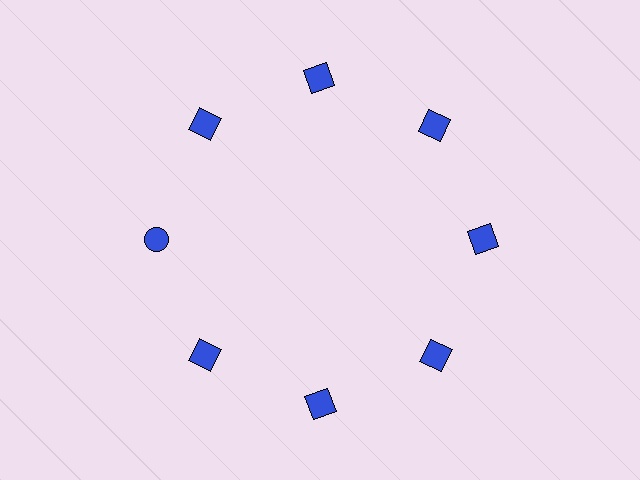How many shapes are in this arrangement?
There are 8 shapes arranged in a ring pattern.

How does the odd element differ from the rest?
It has a different shape: circle instead of square.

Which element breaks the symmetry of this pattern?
The blue circle at roughly the 9 o'clock position breaks the symmetry. All other shapes are blue squares.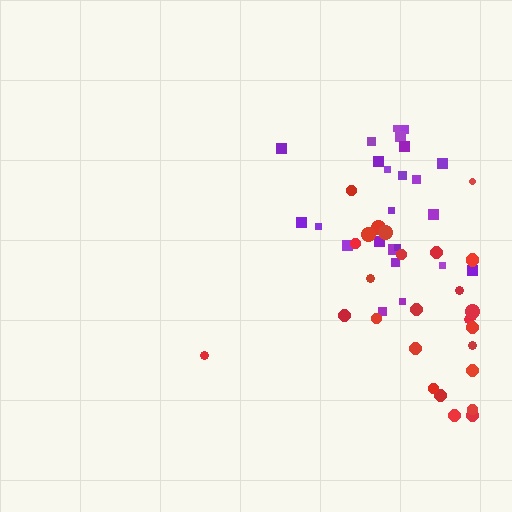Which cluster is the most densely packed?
Purple.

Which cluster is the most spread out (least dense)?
Red.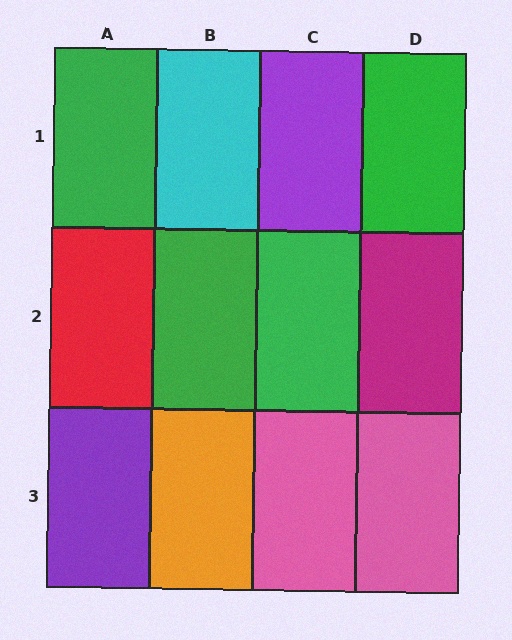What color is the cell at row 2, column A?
Red.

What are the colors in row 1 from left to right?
Green, cyan, purple, green.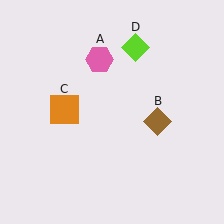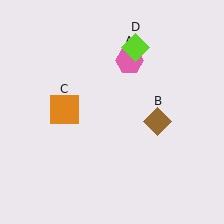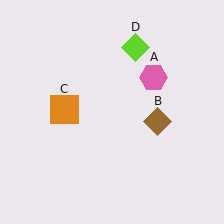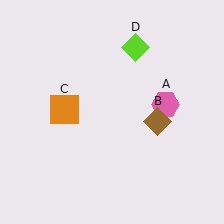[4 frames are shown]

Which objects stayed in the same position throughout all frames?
Brown diamond (object B) and orange square (object C) and lime diamond (object D) remained stationary.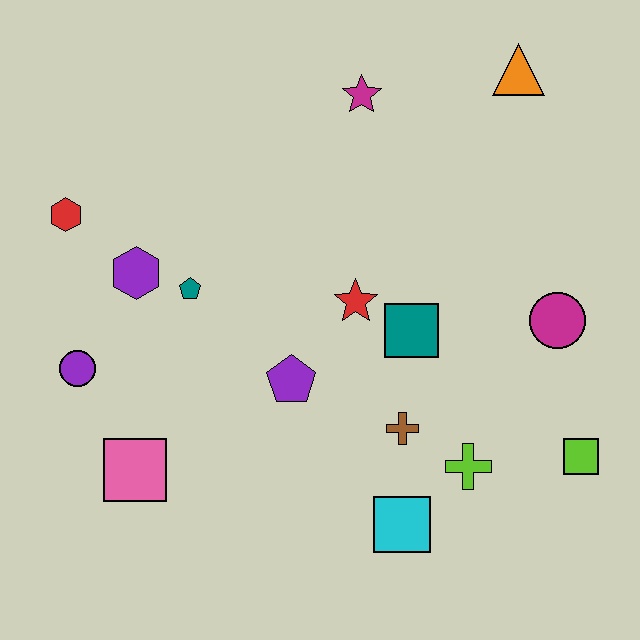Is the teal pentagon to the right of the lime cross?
No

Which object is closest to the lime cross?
The brown cross is closest to the lime cross.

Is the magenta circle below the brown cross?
No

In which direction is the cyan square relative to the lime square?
The cyan square is to the left of the lime square.